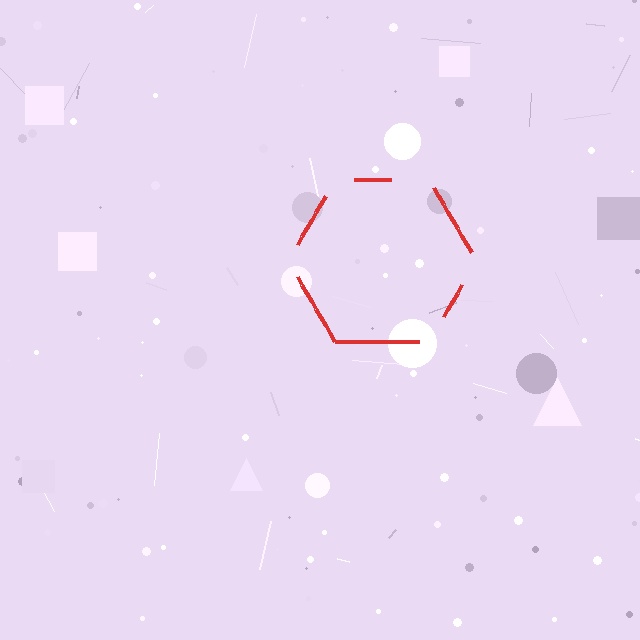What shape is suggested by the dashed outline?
The dashed outline suggests a hexagon.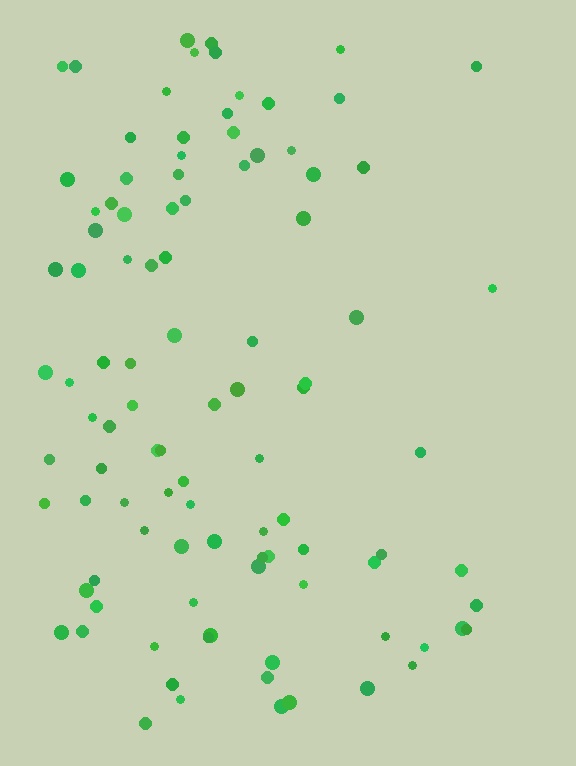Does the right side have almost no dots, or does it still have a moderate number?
Still a moderate number, just noticeably fewer than the left.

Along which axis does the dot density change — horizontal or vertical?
Horizontal.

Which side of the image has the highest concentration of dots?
The left.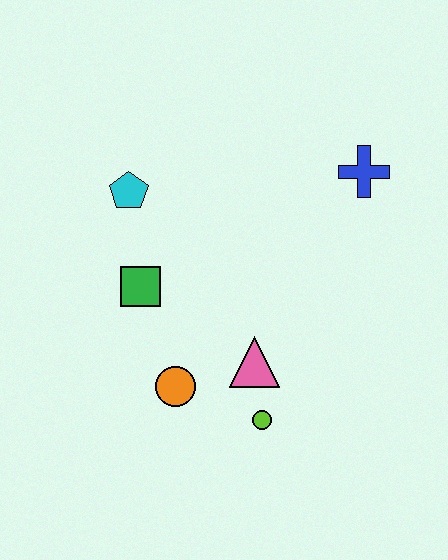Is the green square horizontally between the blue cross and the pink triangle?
No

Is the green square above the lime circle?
Yes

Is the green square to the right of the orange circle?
No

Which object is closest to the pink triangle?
The lime circle is closest to the pink triangle.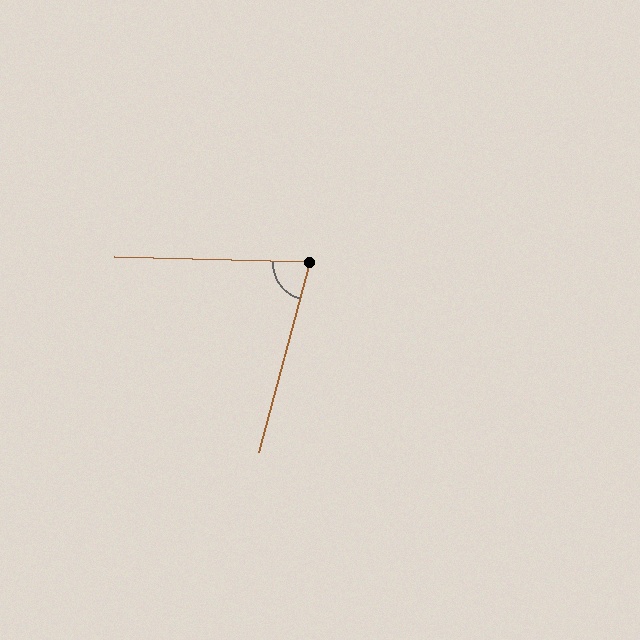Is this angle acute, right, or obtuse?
It is acute.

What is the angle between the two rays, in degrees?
Approximately 77 degrees.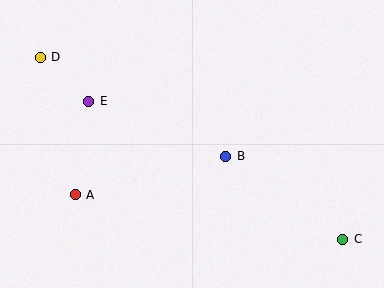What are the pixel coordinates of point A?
Point A is at (75, 195).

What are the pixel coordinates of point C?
Point C is at (343, 239).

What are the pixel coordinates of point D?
Point D is at (40, 57).